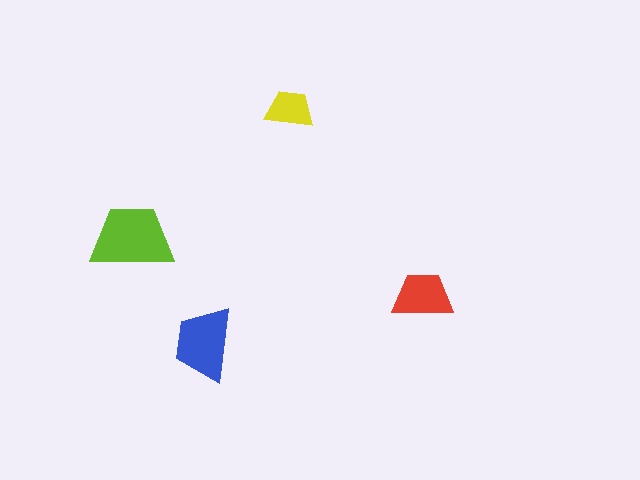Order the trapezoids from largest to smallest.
the lime one, the blue one, the red one, the yellow one.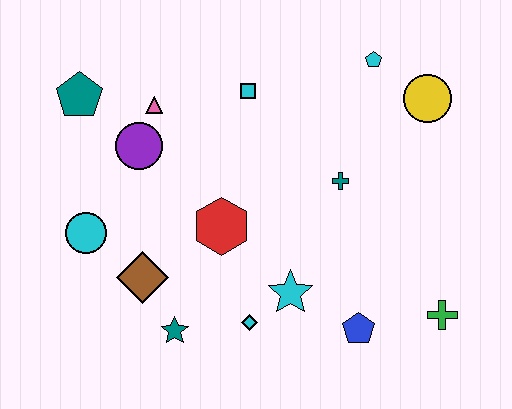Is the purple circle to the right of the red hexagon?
No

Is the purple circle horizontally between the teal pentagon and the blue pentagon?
Yes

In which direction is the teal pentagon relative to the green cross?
The teal pentagon is to the left of the green cross.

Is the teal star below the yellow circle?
Yes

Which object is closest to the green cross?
The blue pentagon is closest to the green cross.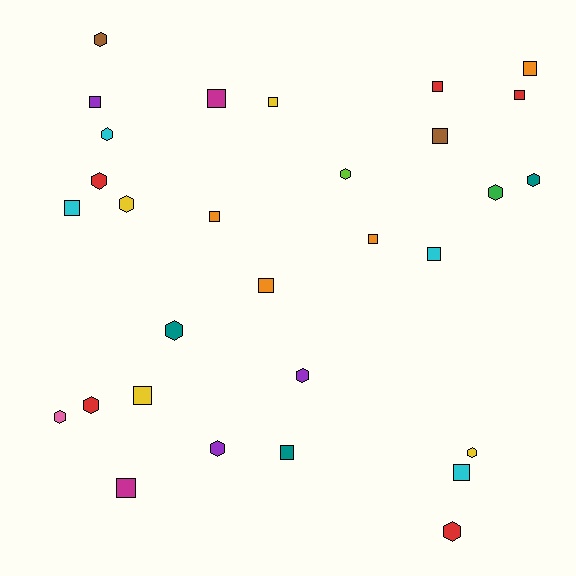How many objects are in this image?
There are 30 objects.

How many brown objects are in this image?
There are 2 brown objects.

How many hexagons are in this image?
There are 14 hexagons.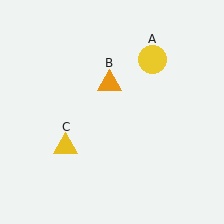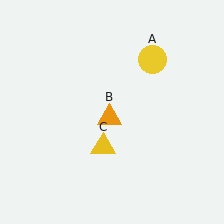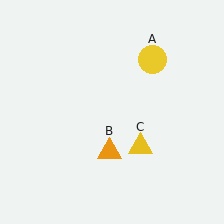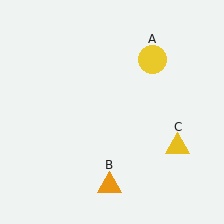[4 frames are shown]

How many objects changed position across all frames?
2 objects changed position: orange triangle (object B), yellow triangle (object C).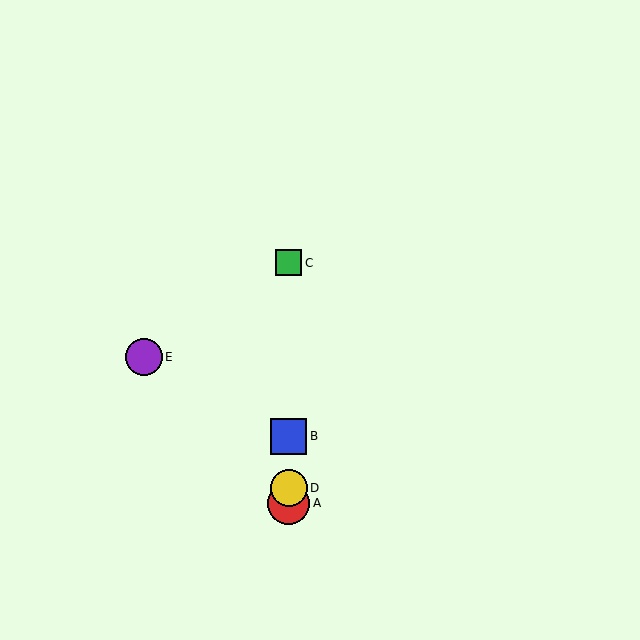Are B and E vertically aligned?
No, B is at x≈289 and E is at x≈144.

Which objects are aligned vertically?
Objects A, B, C, D are aligned vertically.